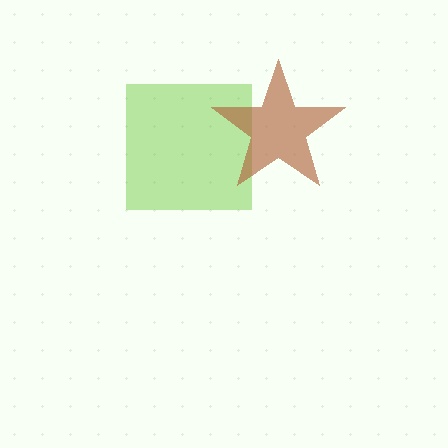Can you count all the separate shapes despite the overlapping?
Yes, there are 2 separate shapes.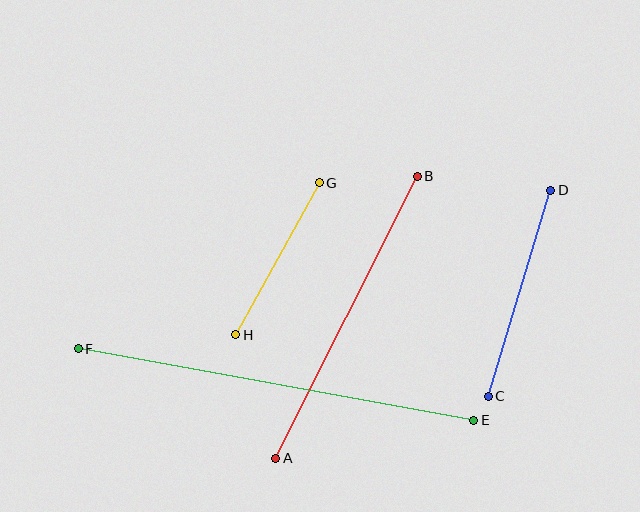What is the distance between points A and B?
The distance is approximately 315 pixels.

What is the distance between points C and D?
The distance is approximately 216 pixels.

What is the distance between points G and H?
The distance is approximately 173 pixels.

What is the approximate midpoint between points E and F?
The midpoint is at approximately (276, 385) pixels.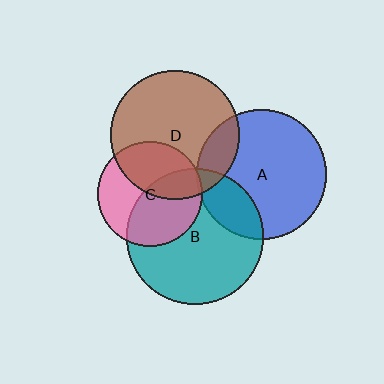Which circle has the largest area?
Circle B (teal).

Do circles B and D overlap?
Yes.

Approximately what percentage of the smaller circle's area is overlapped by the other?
Approximately 15%.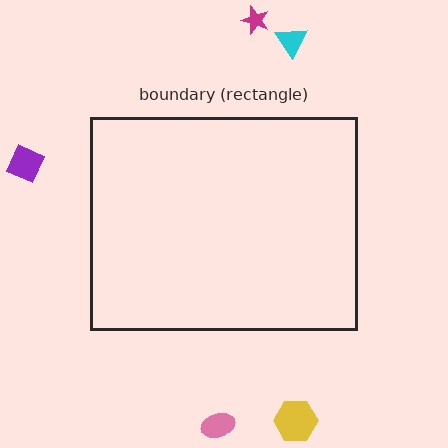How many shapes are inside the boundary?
0 inside, 5 outside.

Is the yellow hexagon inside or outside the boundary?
Outside.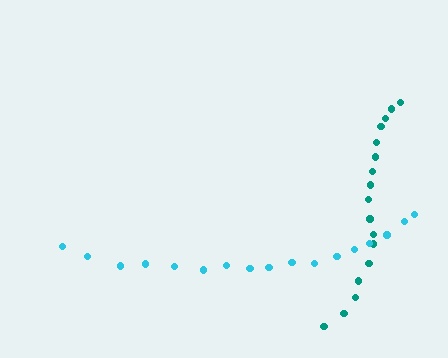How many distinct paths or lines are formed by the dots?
There are 2 distinct paths.